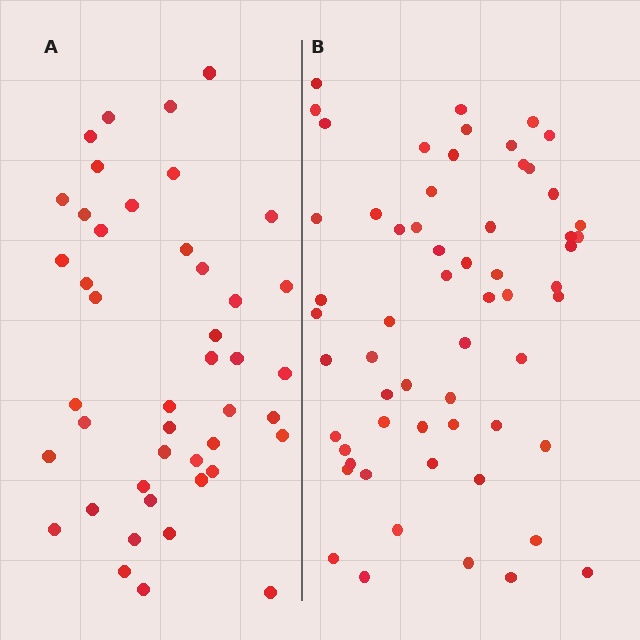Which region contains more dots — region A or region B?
Region B (the right region) has more dots.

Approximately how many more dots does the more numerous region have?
Region B has approximately 15 more dots than region A.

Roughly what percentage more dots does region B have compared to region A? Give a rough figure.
About 35% more.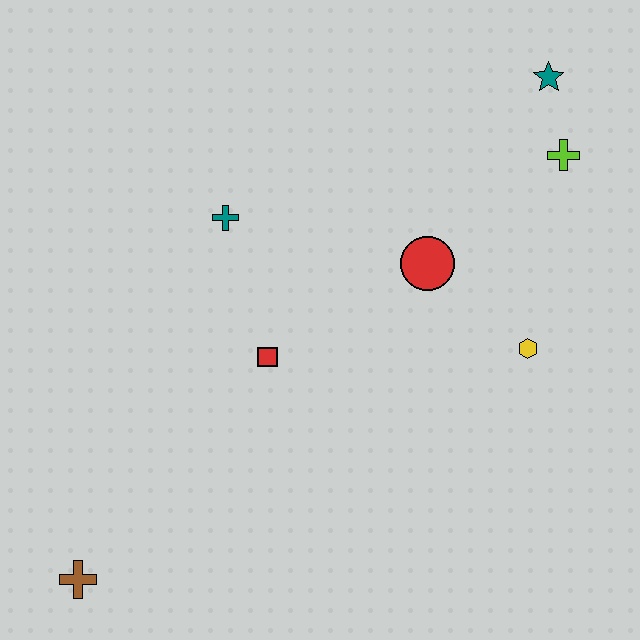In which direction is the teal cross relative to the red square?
The teal cross is above the red square.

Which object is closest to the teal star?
The lime cross is closest to the teal star.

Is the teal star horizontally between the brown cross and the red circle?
No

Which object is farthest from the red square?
The teal star is farthest from the red square.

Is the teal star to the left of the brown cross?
No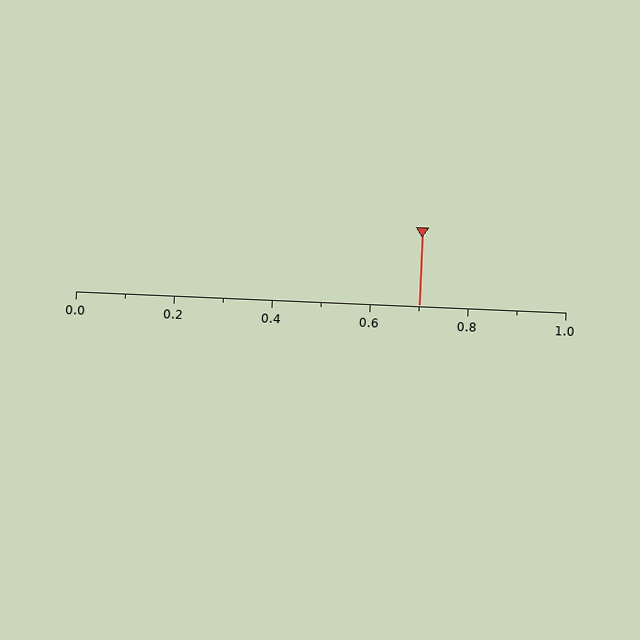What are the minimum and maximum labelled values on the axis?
The axis runs from 0.0 to 1.0.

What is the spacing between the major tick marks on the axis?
The major ticks are spaced 0.2 apart.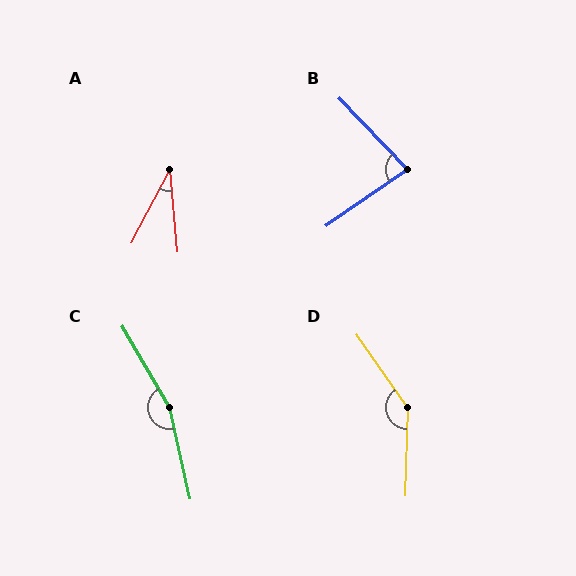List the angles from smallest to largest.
A (33°), B (81°), D (143°), C (162°).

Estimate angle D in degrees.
Approximately 143 degrees.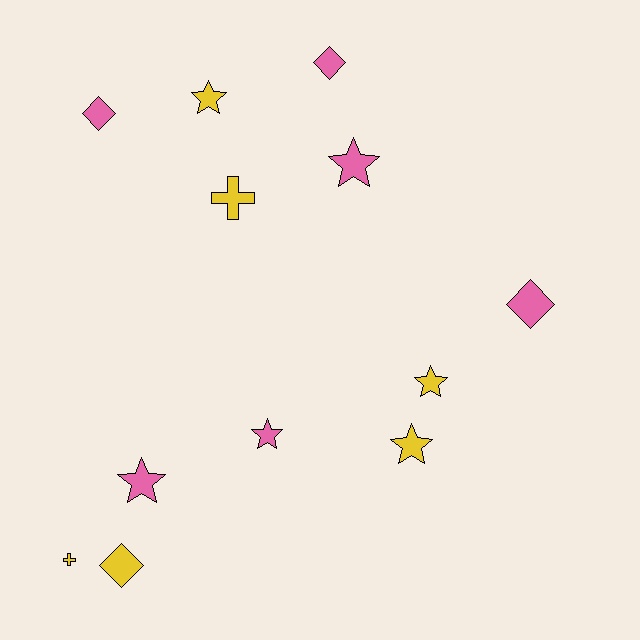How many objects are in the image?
There are 12 objects.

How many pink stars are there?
There are 3 pink stars.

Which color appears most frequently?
Yellow, with 6 objects.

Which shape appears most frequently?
Star, with 6 objects.